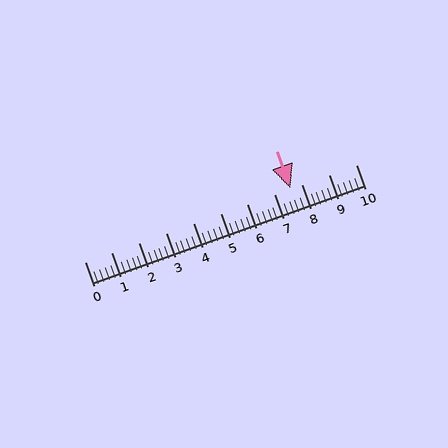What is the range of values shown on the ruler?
The ruler shows values from 0 to 10.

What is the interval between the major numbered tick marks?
The major tick marks are spaced 1 units apart.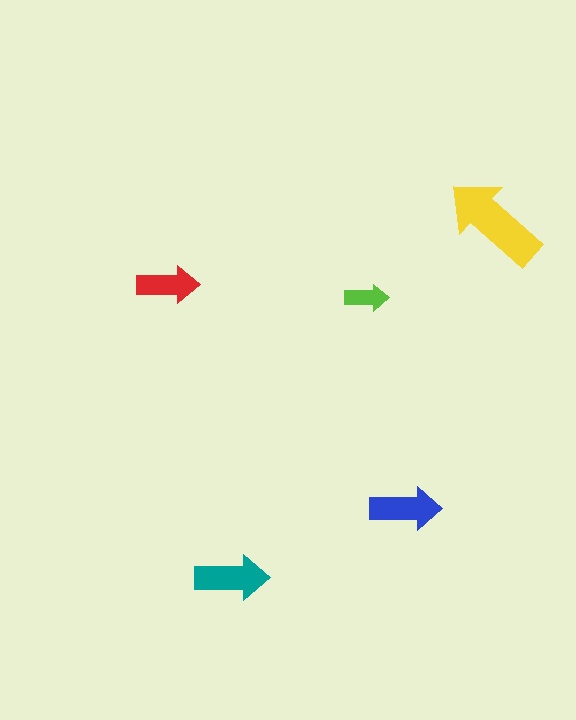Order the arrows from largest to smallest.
the yellow one, the teal one, the blue one, the red one, the lime one.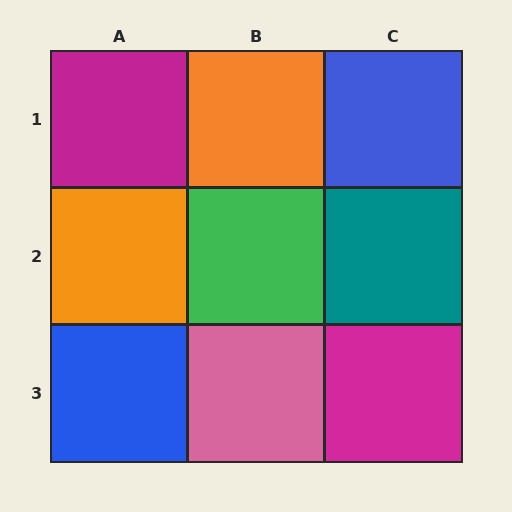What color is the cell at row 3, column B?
Pink.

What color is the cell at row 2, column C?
Teal.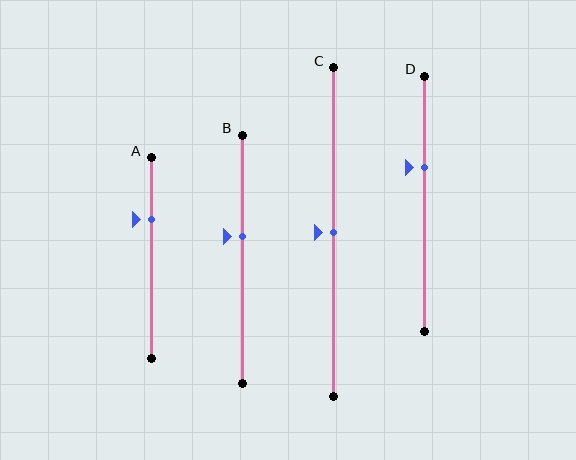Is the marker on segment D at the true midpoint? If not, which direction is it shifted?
No, the marker on segment D is shifted upward by about 14% of the segment length.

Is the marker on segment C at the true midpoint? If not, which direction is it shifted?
Yes, the marker on segment C is at the true midpoint.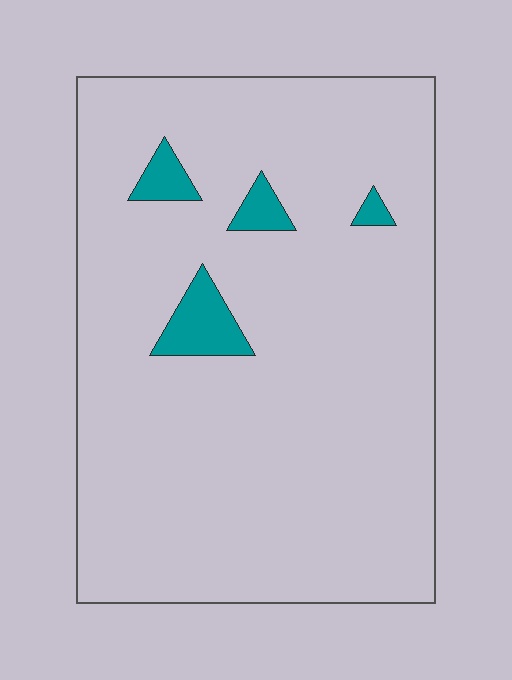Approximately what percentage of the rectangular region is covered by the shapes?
Approximately 5%.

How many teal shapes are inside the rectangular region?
4.